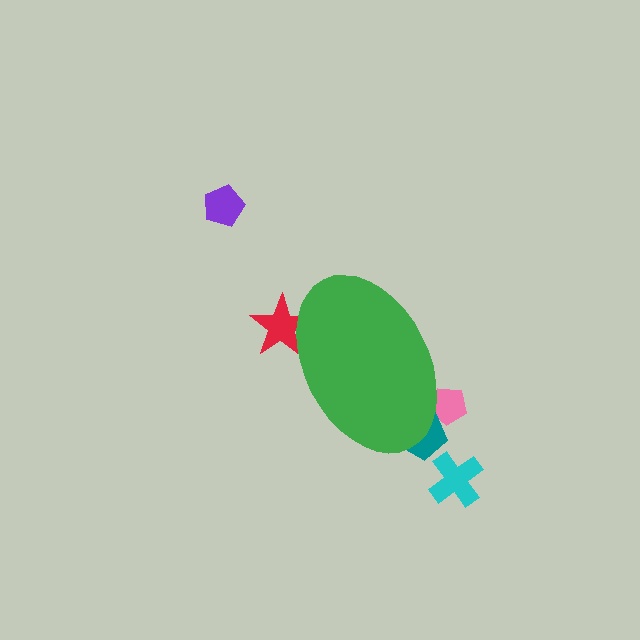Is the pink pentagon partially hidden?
Yes, the pink pentagon is partially hidden behind the green ellipse.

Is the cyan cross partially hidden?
No, the cyan cross is fully visible.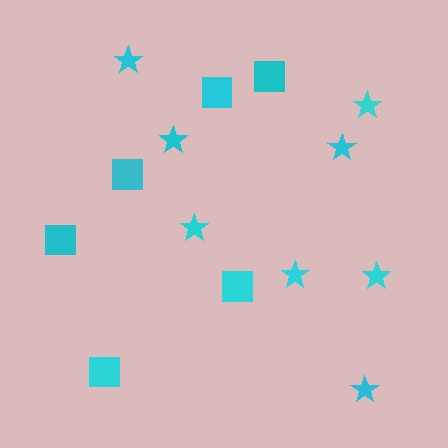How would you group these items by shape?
There are 2 groups: one group of squares (6) and one group of stars (8).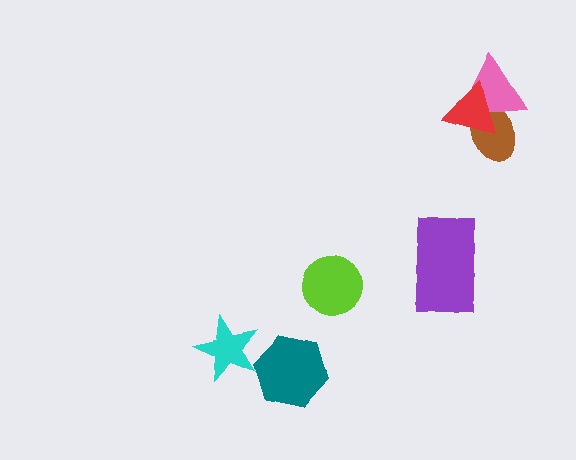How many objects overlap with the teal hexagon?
0 objects overlap with the teal hexagon.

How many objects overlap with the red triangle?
2 objects overlap with the red triangle.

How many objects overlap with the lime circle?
0 objects overlap with the lime circle.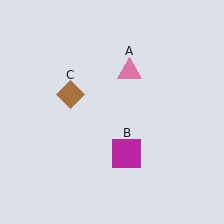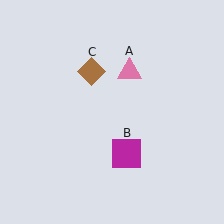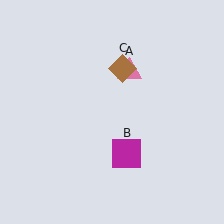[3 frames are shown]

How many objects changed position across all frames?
1 object changed position: brown diamond (object C).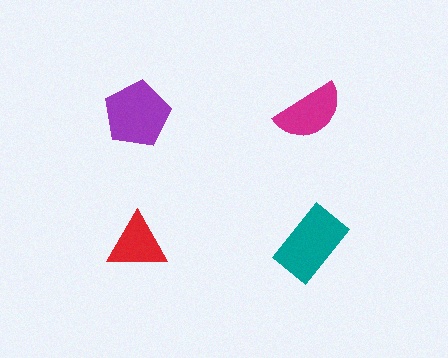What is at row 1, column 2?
A magenta semicircle.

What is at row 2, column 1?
A red triangle.